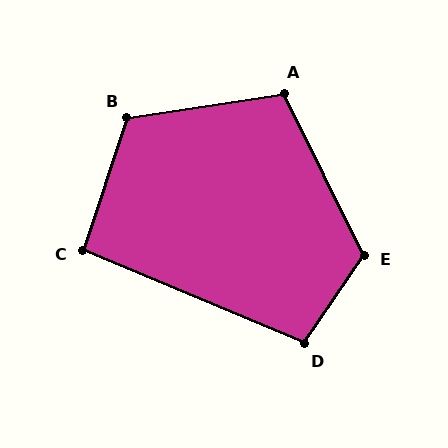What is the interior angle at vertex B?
Approximately 117 degrees (obtuse).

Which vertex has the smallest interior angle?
C, at approximately 94 degrees.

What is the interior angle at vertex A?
Approximately 108 degrees (obtuse).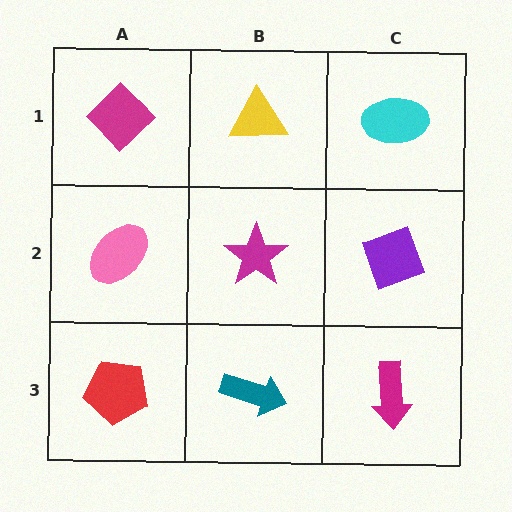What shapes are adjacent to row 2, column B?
A yellow triangle (row 1, column B), a teal arrow (row 3, column B), a pink ellipse (row 2, column A), a purple diamond (row 2, column C).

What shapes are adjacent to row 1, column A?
A pink ellipse (row 2, column A), a yellow triangle (row 1, column B).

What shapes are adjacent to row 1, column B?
A magenta star (row 2, column B), a magenta diamond (row 1, column A), a cyan ellipse (row 1, column C).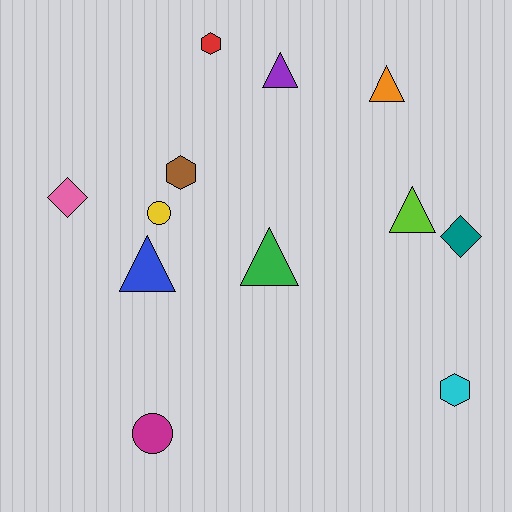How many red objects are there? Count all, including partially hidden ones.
There is 1 red object.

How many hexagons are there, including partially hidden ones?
There are 3 hexagons.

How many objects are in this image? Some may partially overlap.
There are 12 objects.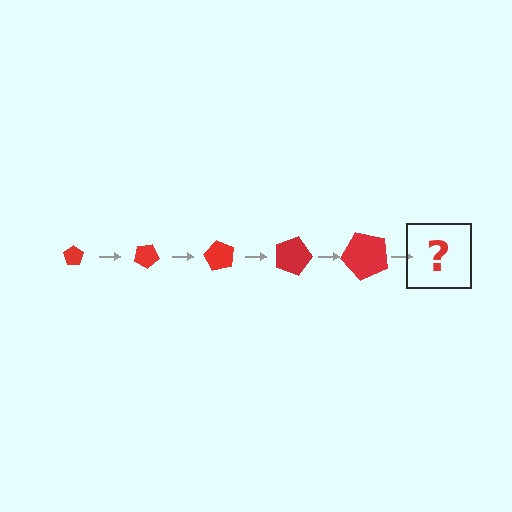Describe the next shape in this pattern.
It should be a pentagon, larger than the previous one and rotated 150 degrees from the start.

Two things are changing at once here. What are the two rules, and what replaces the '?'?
The two rules are that the pentagon grows larger each step and it rotates 30 degrees each step. The '?' should be a pentagon, larger than the previous one and rotated 150 degrees from the start.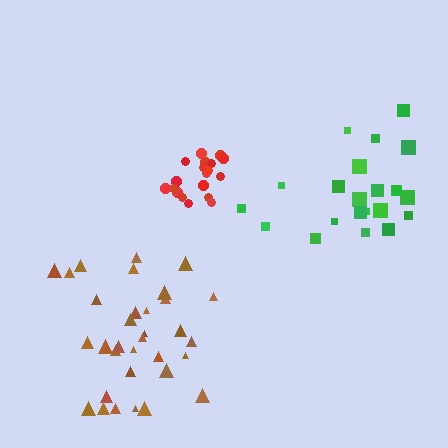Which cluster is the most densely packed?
Red.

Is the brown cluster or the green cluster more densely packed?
Brown.